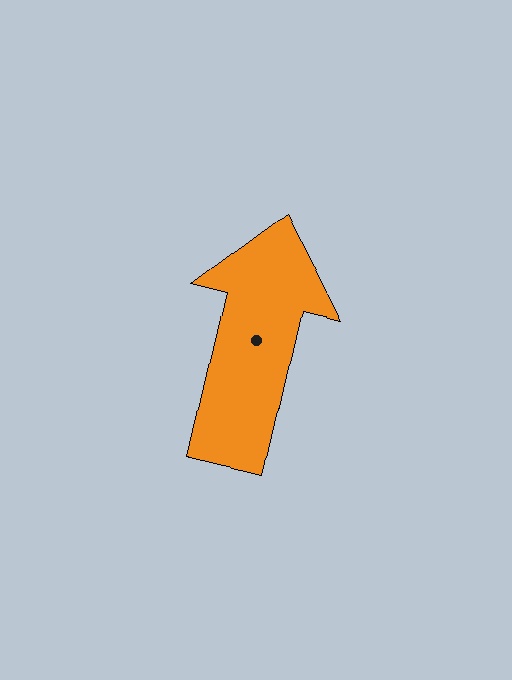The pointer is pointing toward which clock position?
Roughly 12 o'clock.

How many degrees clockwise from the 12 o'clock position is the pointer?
Approximately 13 degrees.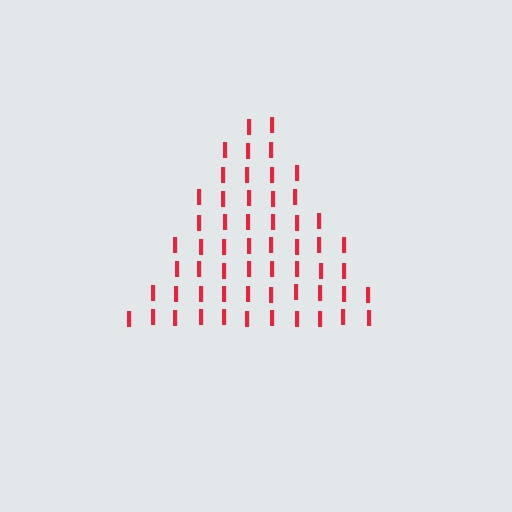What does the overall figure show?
The overall figure shows a triangle.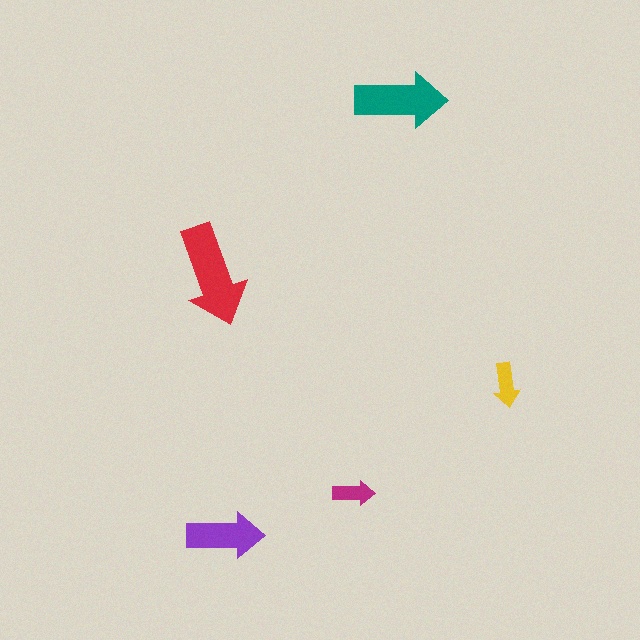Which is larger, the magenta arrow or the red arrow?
The red one.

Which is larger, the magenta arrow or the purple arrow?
The purple one.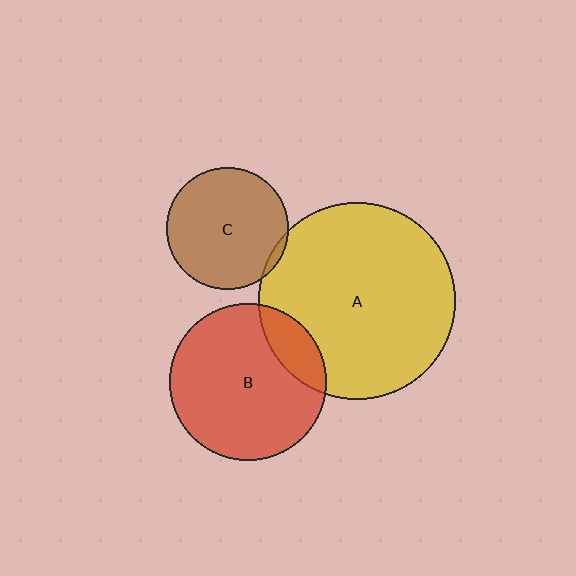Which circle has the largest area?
Circle A (yellow).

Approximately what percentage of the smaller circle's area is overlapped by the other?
Approximately 15%.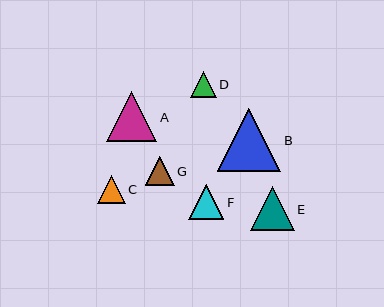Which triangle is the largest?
Triangle B is the largest with a size of approximately 64 pixels.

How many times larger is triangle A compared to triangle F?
Triangle A is approximately 1.4 times the size of triangle F.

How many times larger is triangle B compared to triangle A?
Triangle B is approximately 1.3 times the size of triangle A.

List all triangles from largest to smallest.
From largest to smallest: B, A, E, F, G, C, D.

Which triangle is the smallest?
Triangle D is the smallest with a size of approximately 26 pixels.